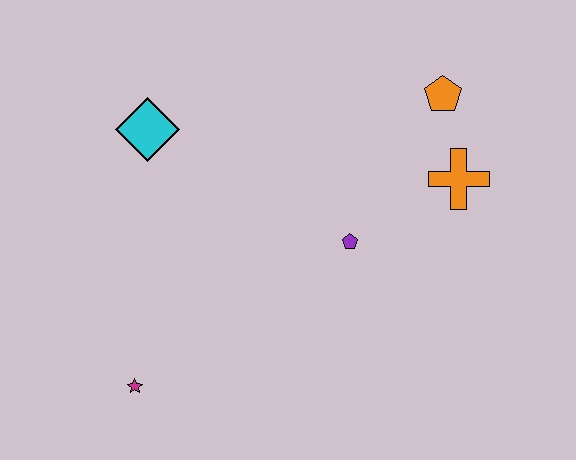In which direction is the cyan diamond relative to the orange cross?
The cyan diamond is to the left of the orange cross.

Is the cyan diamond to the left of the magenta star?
No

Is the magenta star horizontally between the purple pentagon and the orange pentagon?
No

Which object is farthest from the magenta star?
The orange pentagon is farthest from the magenta star.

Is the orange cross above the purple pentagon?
Yes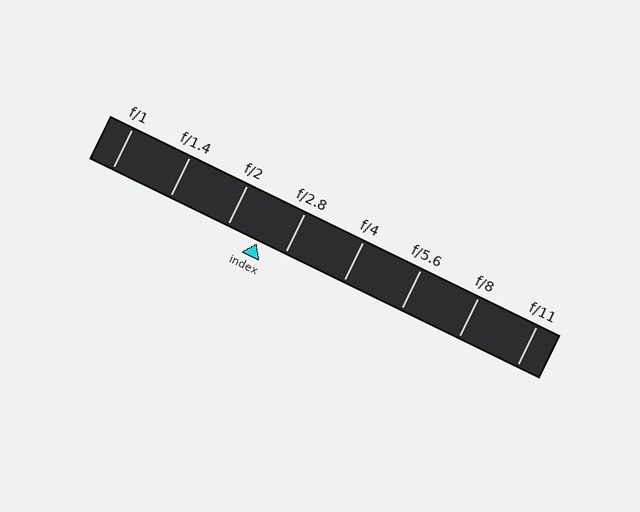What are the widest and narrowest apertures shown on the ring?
The widest aperture shown is f/1 and the narrowest is f/11.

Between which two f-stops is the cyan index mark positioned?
The index mark is between f/2 and f/2.8.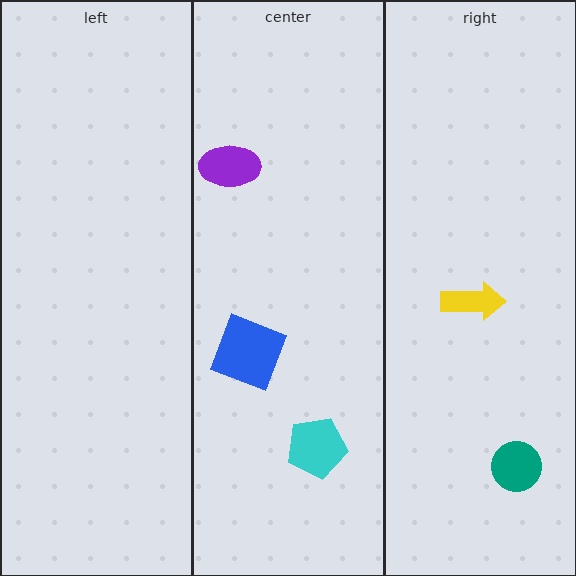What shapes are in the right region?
The teal circle, the yellow arrow.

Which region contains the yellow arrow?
The right region.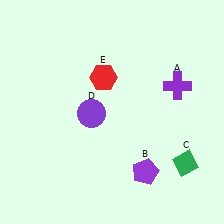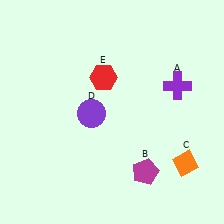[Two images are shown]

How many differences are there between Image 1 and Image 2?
There are 2 differences between the two images.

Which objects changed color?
B changed from purple to magenta. C changed from green to orange.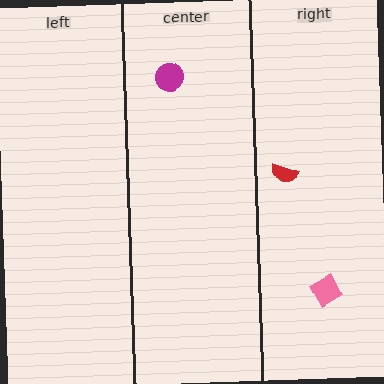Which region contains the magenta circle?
The center region.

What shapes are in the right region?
The pink diamond, the red semicircle.